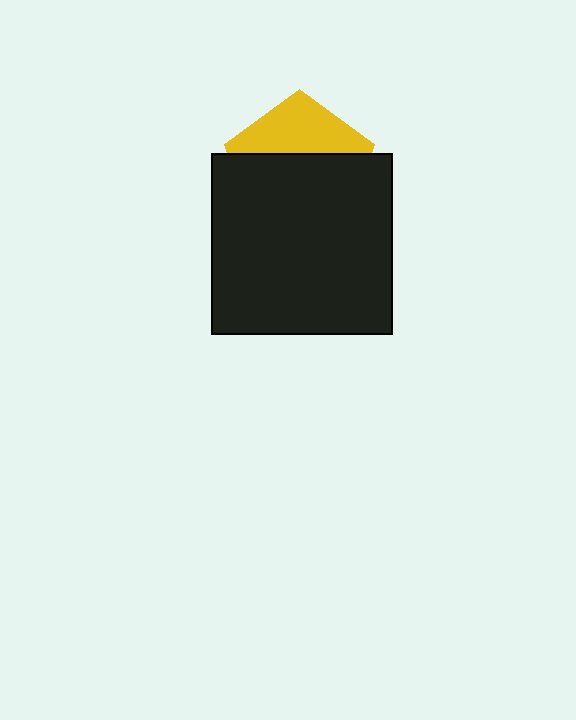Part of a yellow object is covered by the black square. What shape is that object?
It is a pentagon.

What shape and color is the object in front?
The object in front is a black square.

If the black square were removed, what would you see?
You would see the complete yellow pentagon.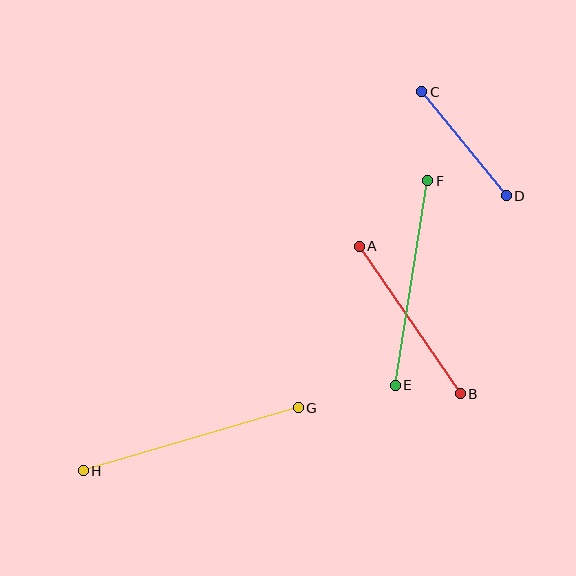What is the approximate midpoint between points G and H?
The midpoint is at approximately (191, 439) pixels.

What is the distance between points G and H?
The distance is approximately 224 pixels.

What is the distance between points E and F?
The distance is approximately 207 pixels.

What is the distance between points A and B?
The distance is approximately 179 pixels.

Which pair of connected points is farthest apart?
Points G and H are farthest apart.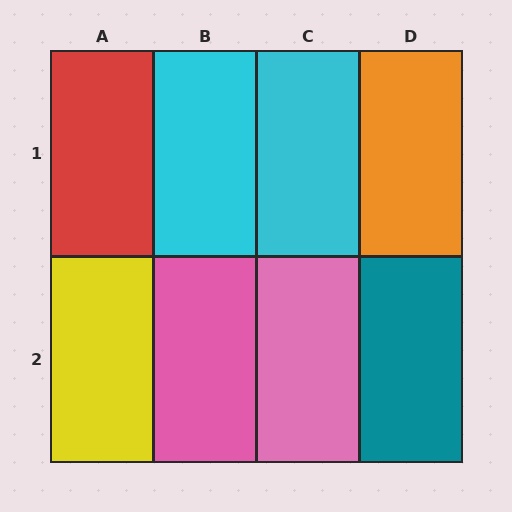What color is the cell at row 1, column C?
Cyan.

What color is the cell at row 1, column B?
Cyan.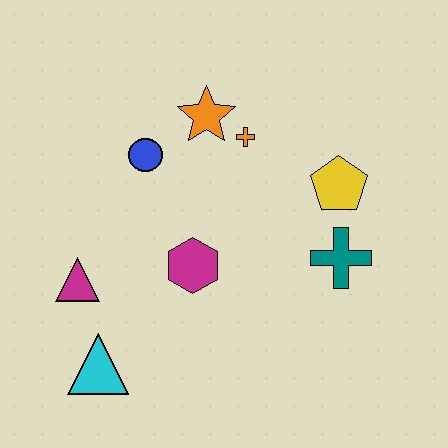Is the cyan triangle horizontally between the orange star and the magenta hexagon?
No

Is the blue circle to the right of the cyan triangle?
Yes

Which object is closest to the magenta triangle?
The cyan triangle is closest to the magenta triangle.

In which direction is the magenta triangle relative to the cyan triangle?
The magenta triangle is above the cyan triangle.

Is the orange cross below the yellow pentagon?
No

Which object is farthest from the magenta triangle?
The yellow pentagon is farthest from the magenta triangle.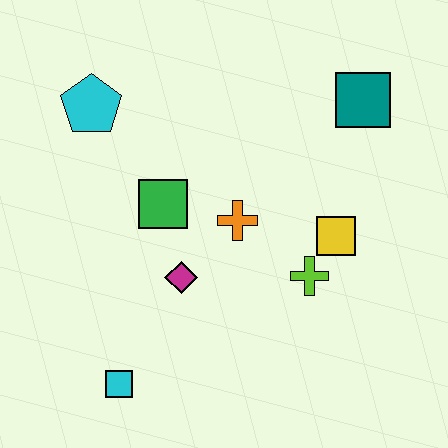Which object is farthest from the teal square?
The cyan square is farthest from the teal square.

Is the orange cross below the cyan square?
No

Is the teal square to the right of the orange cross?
Yes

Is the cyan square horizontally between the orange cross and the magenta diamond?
No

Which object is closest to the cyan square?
The magenta diamond is closest to the cyan square.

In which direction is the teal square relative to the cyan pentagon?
The teal square is to the right of the cyan pentagon.